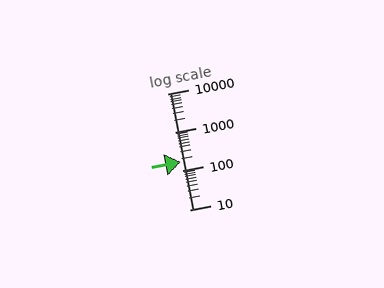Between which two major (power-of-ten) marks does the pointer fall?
The pointer is between 100 and 1000.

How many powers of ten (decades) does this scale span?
The scale spans 3 decades, from 10 to 10000.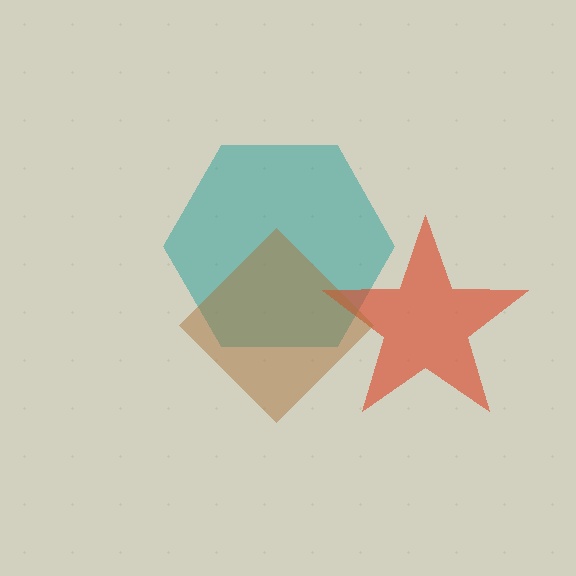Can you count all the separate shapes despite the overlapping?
Yes, there are 3 separate shapes.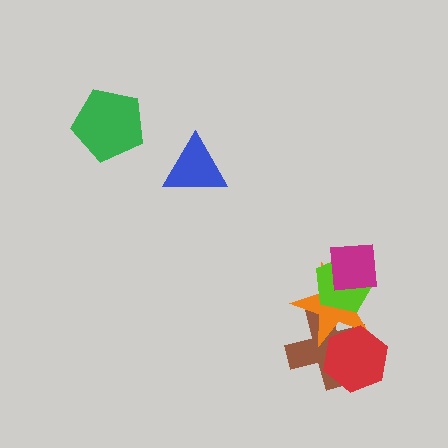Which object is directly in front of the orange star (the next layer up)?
The lime pentagon is directly in front of the orange star.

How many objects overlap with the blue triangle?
0 objects overlap with the blue triangle.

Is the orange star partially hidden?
Yes, it is partially covered by another shape.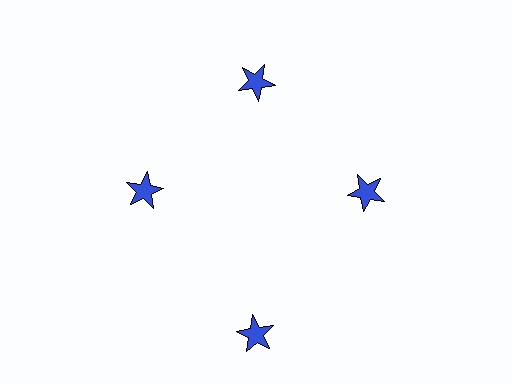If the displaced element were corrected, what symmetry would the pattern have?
It would have 4-fold rotational symmetry — the pattern would map onto itself every 90 degrees.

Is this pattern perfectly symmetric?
No. The 4 blue stars are arranged in a ring, but one element near the 6 o'clock position is pushed outward from the center, breaking the 4-fold rotational symmetry.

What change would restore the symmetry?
The symmetry would be restored by moving it inward, back onto the ring so that all 4 stars sit at equal angles and equal distance from the center.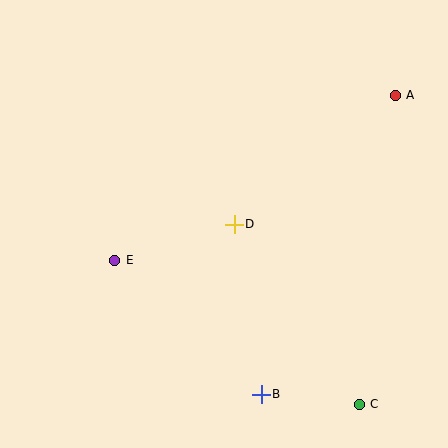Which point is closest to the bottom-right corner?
Point C is closest to the bottom-right corner.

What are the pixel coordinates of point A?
Point A is at (395, 95).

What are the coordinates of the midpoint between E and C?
The midpoint between E and C is at (237, 332).